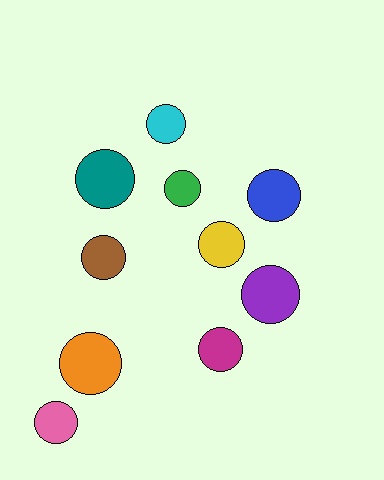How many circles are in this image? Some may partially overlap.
There are 10 circles.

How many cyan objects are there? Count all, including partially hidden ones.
There is 1 cyan object.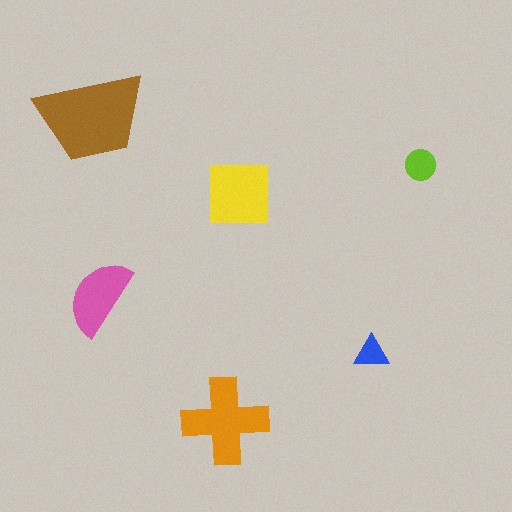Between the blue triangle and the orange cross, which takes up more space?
The orange cross.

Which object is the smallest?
The blue triangle.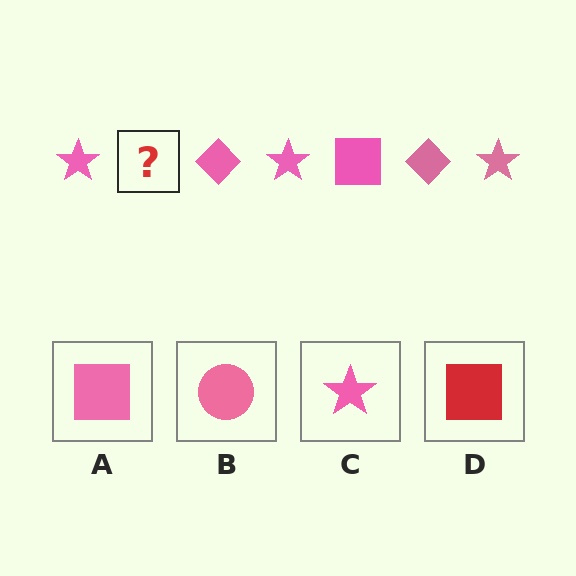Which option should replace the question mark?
Option A.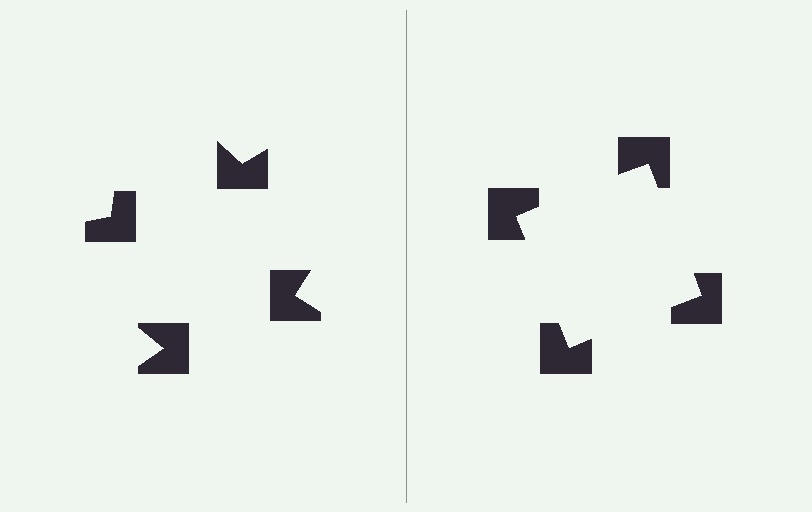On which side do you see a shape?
An illusory square appears on the right side. On the left side the wedge cuts are rotated, so no coherent shape forms.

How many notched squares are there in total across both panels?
8 — 4 on each side.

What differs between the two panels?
The notched squares are positioned identically on both sides; only the wedge orientations differ. On the right they align to a square; on the left they are misaligned.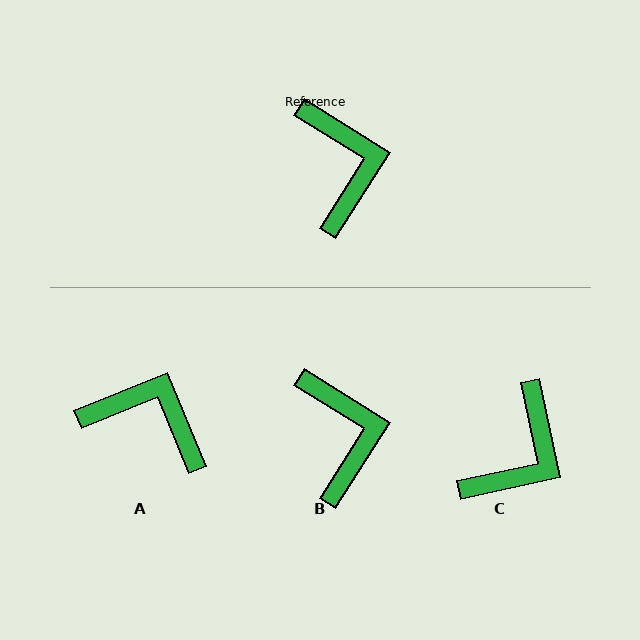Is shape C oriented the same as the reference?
No, it is off by about 46 degrees.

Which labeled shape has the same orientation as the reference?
B.